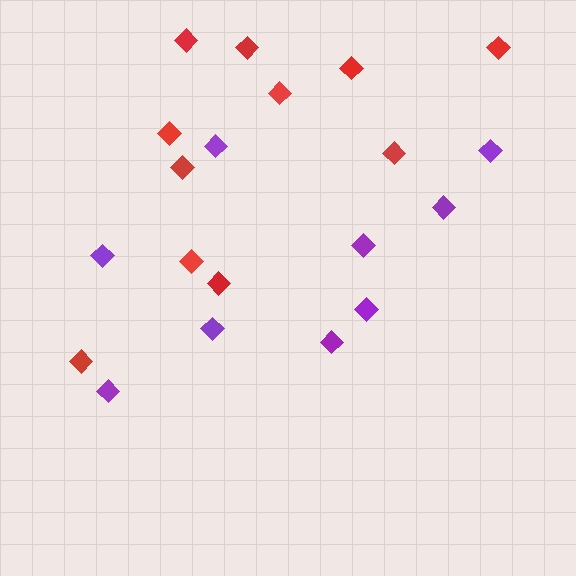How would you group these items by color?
There are 2 groups: one group of purple diamonds (9) and one group of red diamonds (11).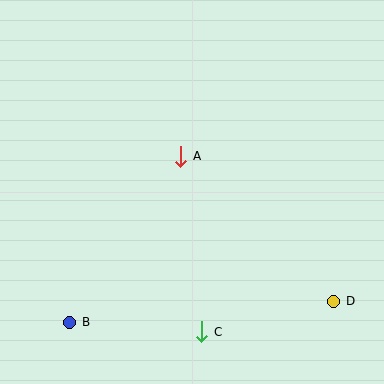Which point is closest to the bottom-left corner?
Point B is closest to the bottom-left corner.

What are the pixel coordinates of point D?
Point D is at (334, 301).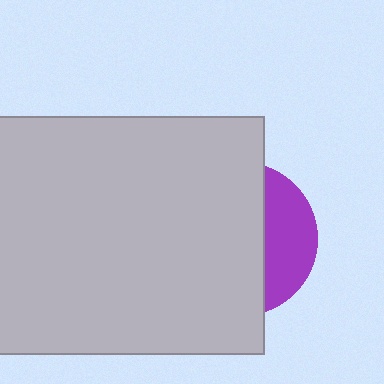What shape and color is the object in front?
The object in front is a light gray rectangle.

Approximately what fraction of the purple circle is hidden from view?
Roughly 70% of the purple circle is hidden behind the light gray rectangle.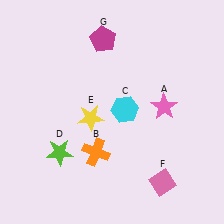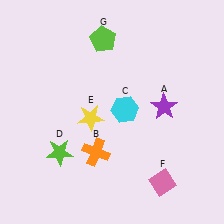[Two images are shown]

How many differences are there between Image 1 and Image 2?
There are 2 differences between the two images.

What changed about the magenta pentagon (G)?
In Image 1, G is magenta. In Image 2, it changed to lime.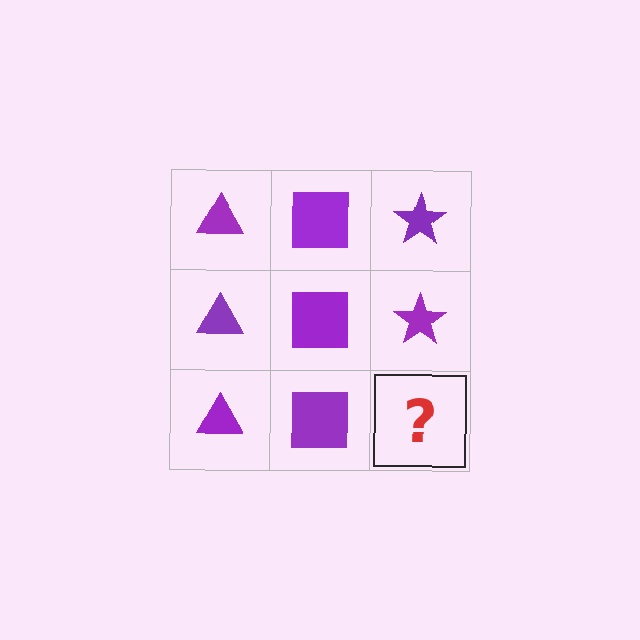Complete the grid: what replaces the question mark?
The question mark should be replaced with a purple star.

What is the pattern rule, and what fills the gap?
The rule is that each column has a consistent shape. The gap should be filled with a purple star.